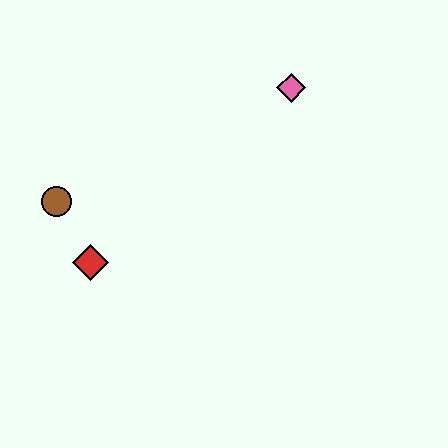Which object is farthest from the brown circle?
The pink diamond is farthest from the brown circle.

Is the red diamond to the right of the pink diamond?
No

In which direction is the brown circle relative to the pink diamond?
The brown circle is to the left of the pink diamond.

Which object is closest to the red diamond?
The brown circle is closest to the red diamond.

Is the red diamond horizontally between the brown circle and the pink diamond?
Yes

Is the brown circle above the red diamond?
Yes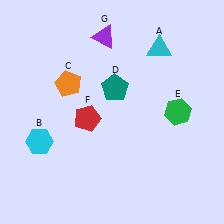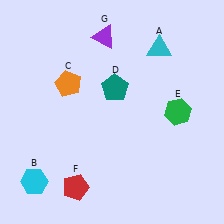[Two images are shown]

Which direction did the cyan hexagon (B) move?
The cyan hexagon (B) moved down.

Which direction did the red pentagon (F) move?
The red pentagon (F) moved down.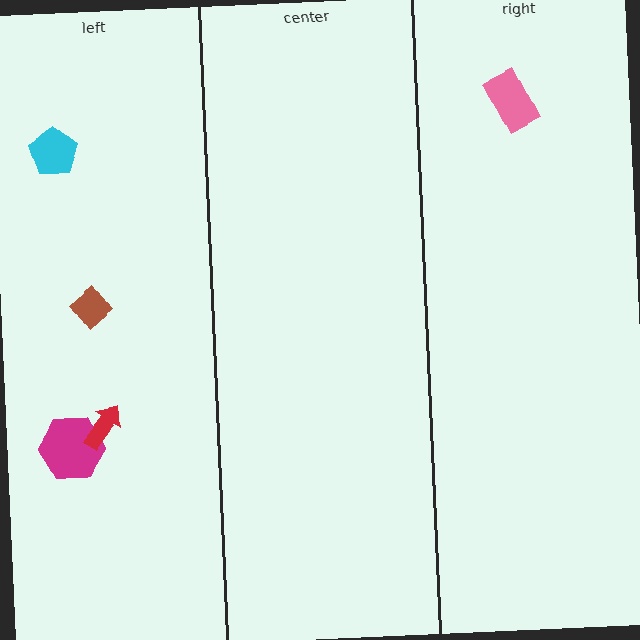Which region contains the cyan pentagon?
The left region.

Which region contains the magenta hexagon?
The left region.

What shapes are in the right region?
The pink rectangle.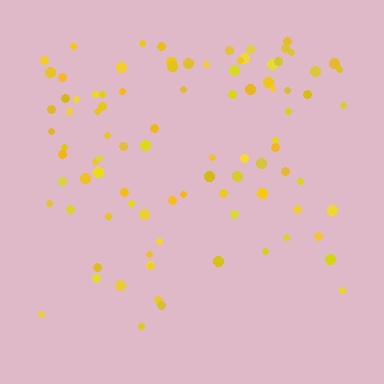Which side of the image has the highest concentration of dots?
The top.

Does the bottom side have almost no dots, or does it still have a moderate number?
Still a moderate number, just noticeably fewer than the top.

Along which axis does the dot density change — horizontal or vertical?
Vertical.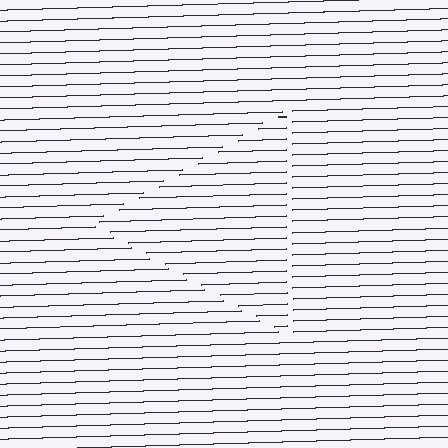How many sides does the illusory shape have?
3 sides — the line-ends trace a triangle.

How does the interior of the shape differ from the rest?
The interior of the shape contains the same grating, shifted by half a period — the contour is defined by the phase discontinuity where line-ends from the inner and outer gratings abut.